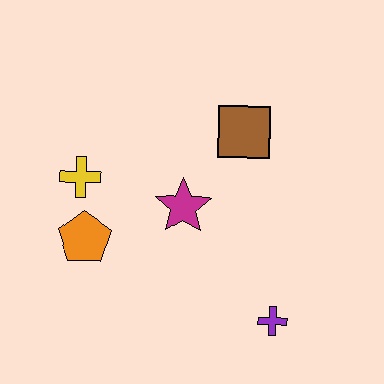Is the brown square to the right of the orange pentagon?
Yes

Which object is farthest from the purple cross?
The yellow cross is farthest from the purple cross.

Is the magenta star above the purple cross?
Yes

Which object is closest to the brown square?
The magenta star is closest to the brown square.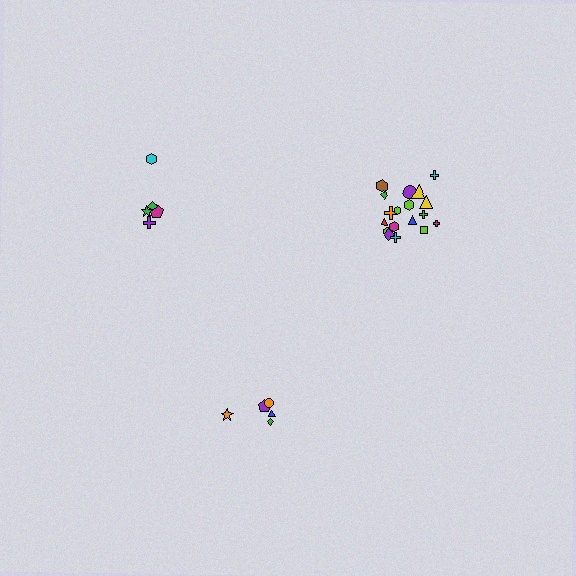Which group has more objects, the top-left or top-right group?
The top-right group.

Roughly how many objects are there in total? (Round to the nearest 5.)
Roughly 30 objects in total.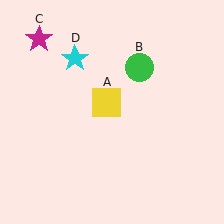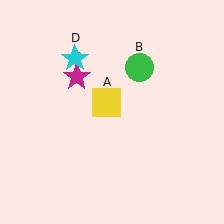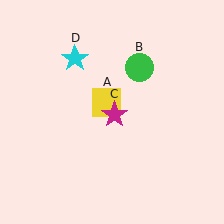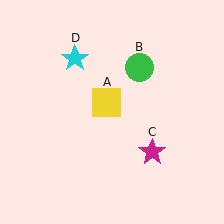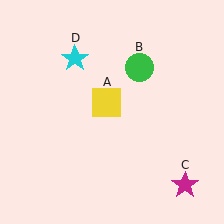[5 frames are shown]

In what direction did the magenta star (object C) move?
The magenta star (object C) moved down and to the right.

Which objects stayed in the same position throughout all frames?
Yellow square (object A) and green circle (object B) and cyan star (object D) remained stationary.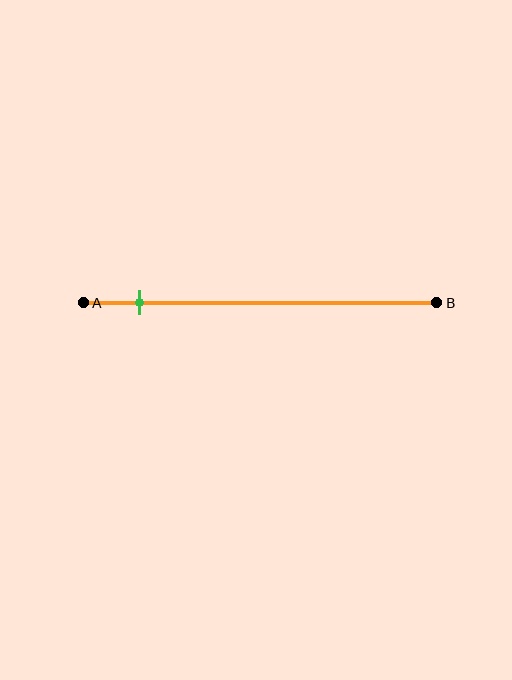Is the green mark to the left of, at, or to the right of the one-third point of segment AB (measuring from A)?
The green mark is to the left of the one-third point of segment AB.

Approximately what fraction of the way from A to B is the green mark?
The green mark is approximately 15% of the way from A to B.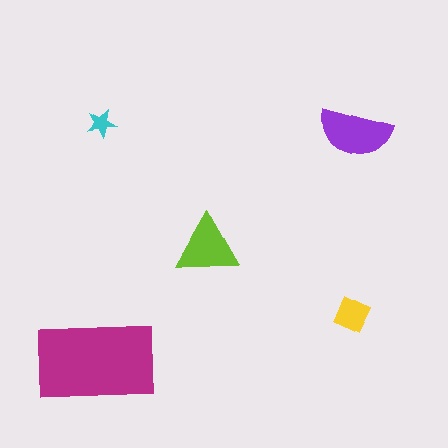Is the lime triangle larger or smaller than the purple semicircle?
Smaller.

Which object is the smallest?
The cyan star.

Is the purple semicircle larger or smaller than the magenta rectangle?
Smaller.